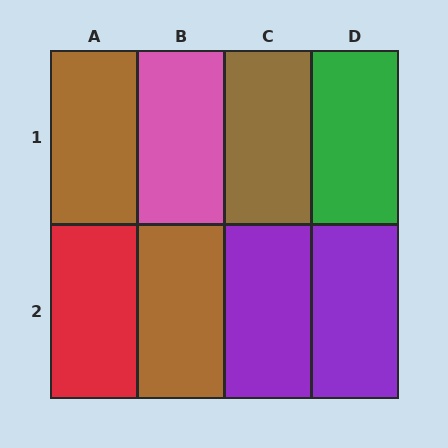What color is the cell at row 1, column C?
Brown.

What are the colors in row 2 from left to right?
Red, brown, purple, purple.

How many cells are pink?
1 cell is pink.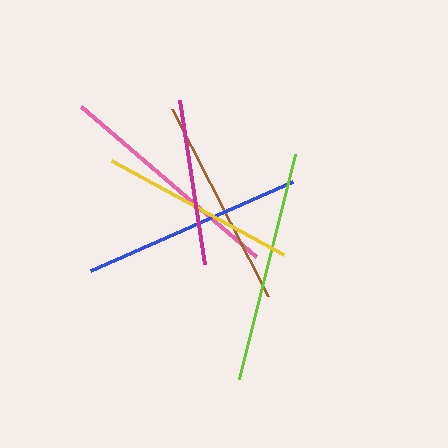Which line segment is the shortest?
The magenta line is the shortest at approximately 167 pixels.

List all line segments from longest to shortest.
From longest to shortest: lime, pink, blue, brown, yellow, magenta.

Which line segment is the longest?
The lime line is the longest at approximately 232 pixels.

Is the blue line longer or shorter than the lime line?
The lime line is longer than the blue line.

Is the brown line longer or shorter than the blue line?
The blue line is longer than the brown line.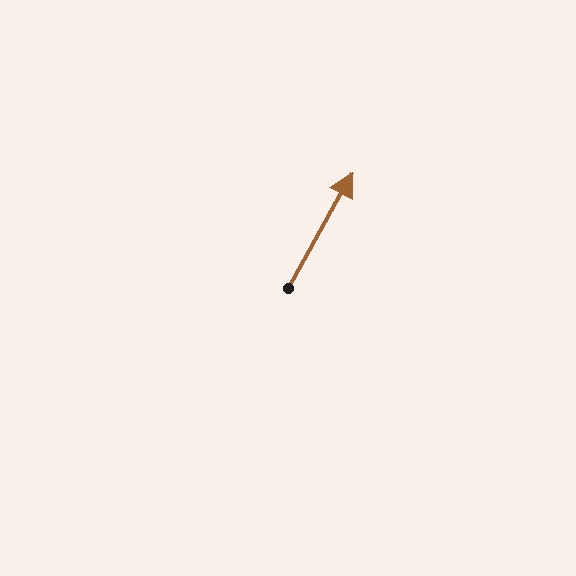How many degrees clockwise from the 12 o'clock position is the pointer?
Approximately 29 degrees.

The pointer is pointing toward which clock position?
Roughly 1 o'clock.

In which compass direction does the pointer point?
Northeast.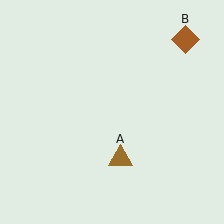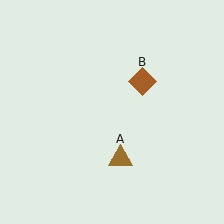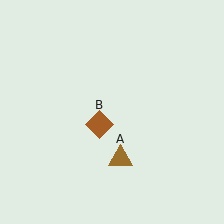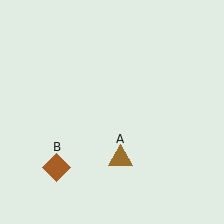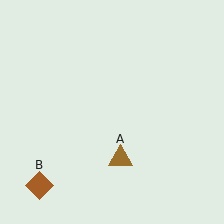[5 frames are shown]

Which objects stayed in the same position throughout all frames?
Brown triangle (object A) remained stationary.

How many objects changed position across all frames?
1 object changed position: brown diamond (object B).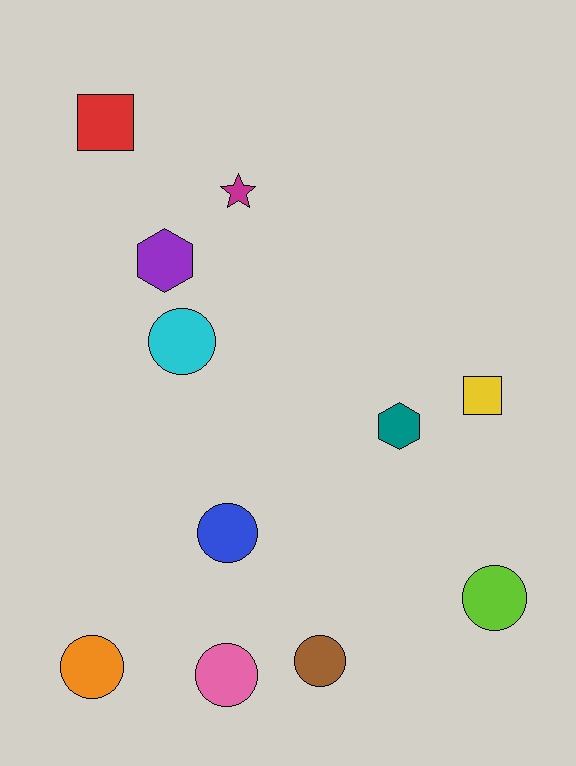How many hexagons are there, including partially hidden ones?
There are 2 hexagons.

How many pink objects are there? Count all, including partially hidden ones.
There is 1 pink object.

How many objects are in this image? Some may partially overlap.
There are 11 objects.